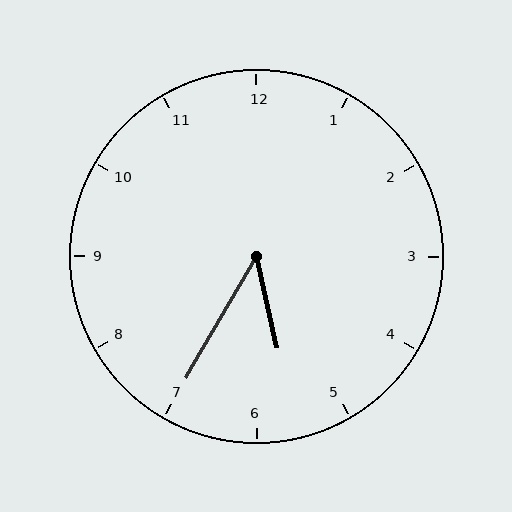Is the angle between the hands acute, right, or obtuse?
It is acute.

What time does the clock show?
5:35.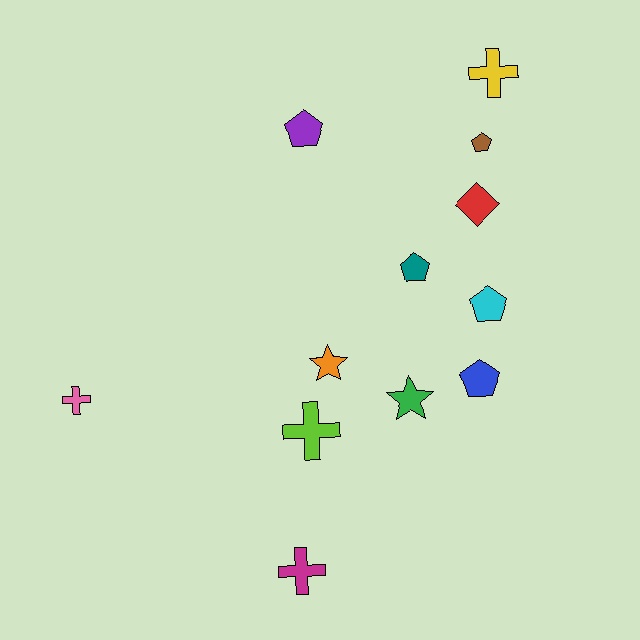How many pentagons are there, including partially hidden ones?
There are 5 pentagons.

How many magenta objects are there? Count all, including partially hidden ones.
There is 1 magenta object.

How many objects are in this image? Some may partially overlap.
There are 12 objects.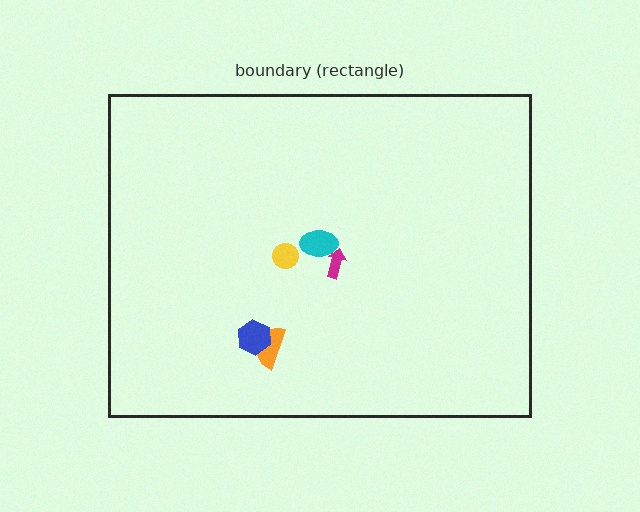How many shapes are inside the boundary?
5 inside, 0 outside.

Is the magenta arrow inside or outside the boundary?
Inside.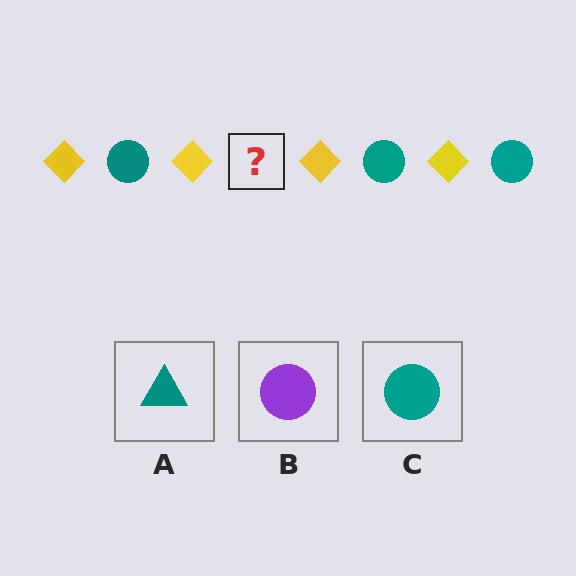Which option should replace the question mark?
Option C.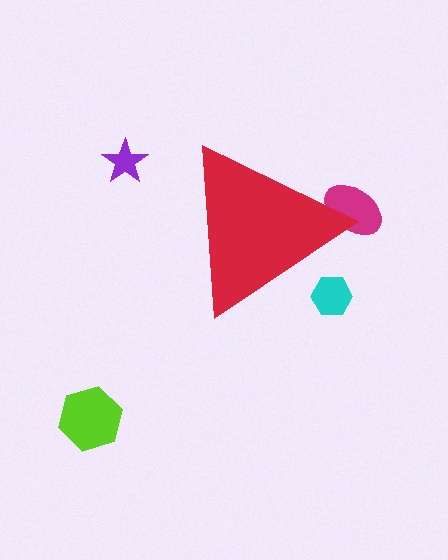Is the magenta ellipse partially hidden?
Yes, the magenta ellipse is partially hidden behind the red triangle.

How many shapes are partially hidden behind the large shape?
2 shapes are partially hidden.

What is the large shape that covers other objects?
A red triangle.